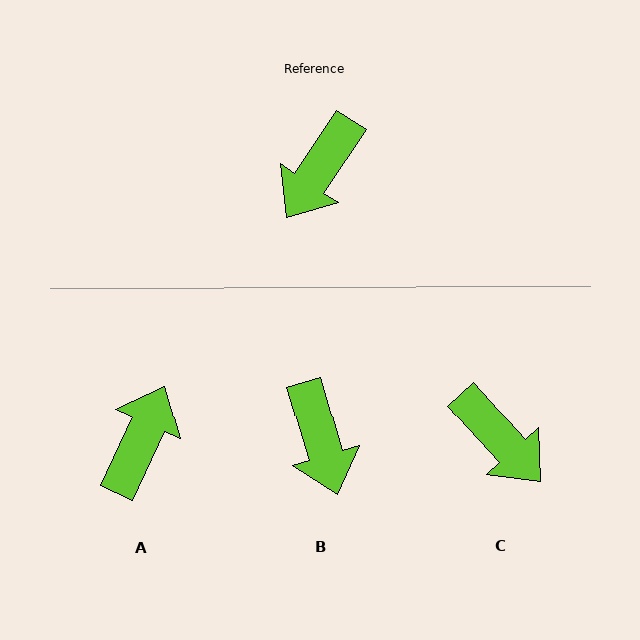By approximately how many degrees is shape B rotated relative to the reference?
Approximately 50 degrees counter-clockwise.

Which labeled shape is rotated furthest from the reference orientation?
A, about 171 degrees away.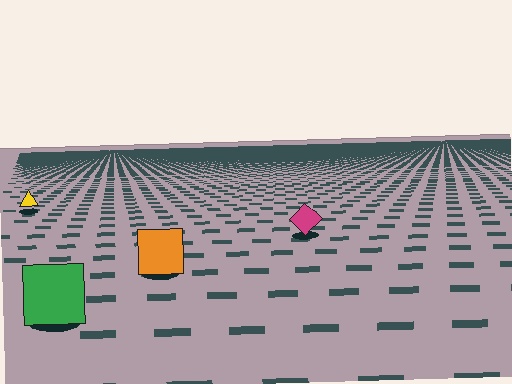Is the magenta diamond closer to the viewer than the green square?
No. The green square is closer — you can tell from the texture gradient: the ground texture is coarser near it.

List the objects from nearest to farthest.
From nearest to farthest: the green square, the orange square, the magenta diamond, the yellow triangle.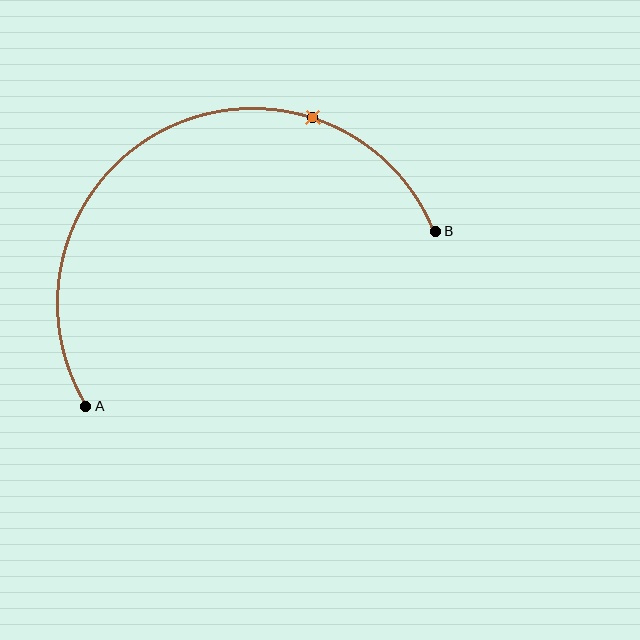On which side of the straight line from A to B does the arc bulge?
The arc bulges above the straight line connecting A and B.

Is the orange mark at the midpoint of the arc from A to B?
No. The orange mark lies on the arc but is closer to endpoint B. The arc midpoint would be at the point on the curve equidistant along the arc from both A and B.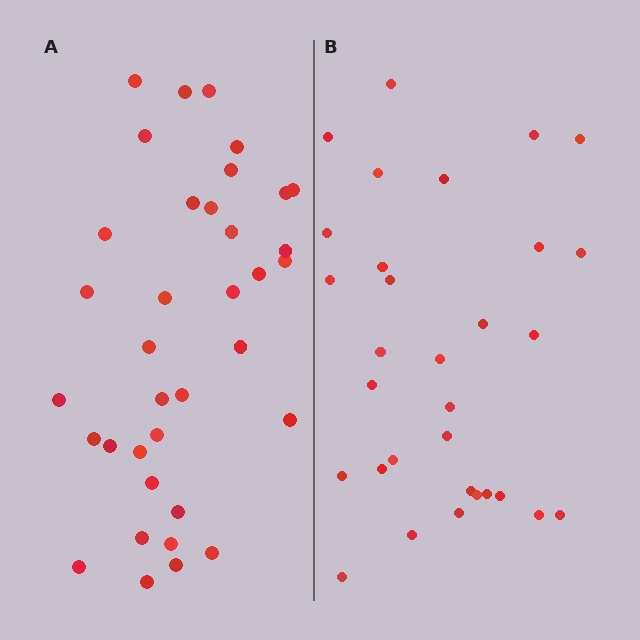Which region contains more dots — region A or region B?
Region A (the left region) has more dots.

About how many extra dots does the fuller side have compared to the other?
Region A has about 5 more dots than region B.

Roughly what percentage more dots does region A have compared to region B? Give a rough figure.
About 15% more.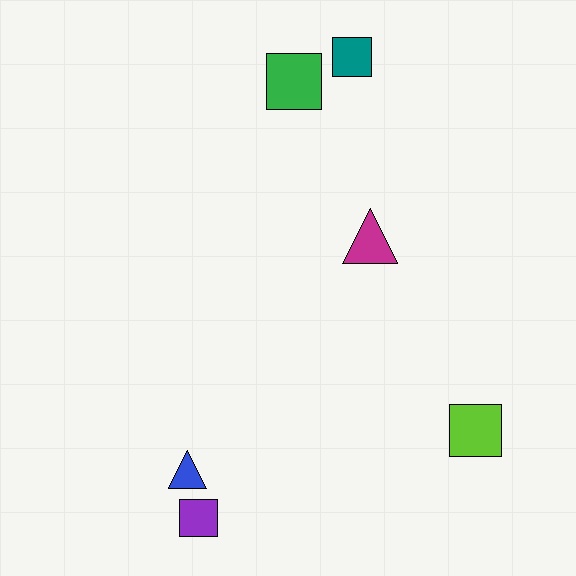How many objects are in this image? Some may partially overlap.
There are 6 objects.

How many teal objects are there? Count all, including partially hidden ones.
There is 1 teal object.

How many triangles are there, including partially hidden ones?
There are 2 triangles.